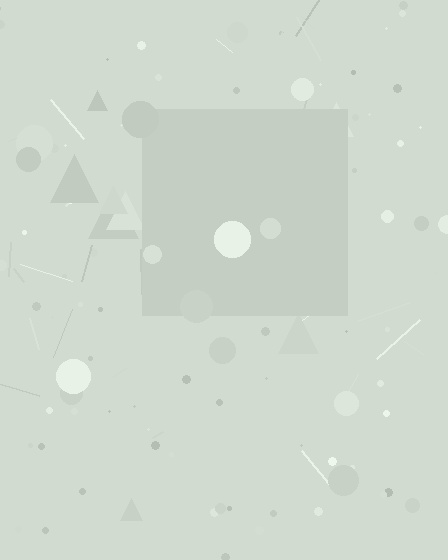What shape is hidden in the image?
A square is hidden in the image.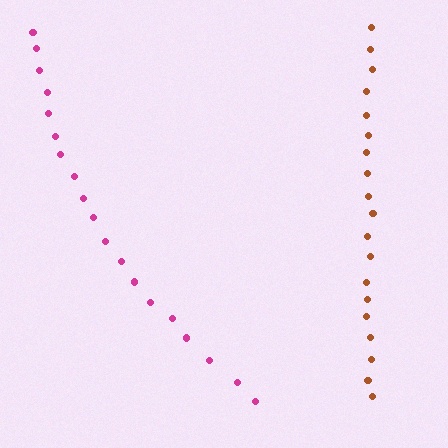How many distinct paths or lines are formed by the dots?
There are 2 distinct paths.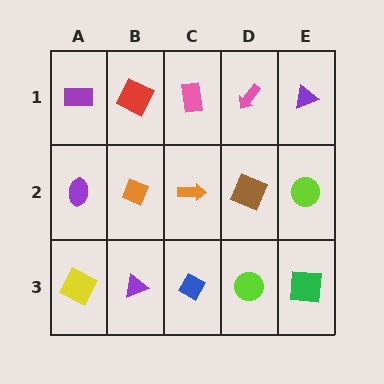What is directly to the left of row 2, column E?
A brown square.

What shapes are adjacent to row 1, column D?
A brown square (row 2, column D), a pink rectangle (row 1, column C), a purple triangle (row 1, column E).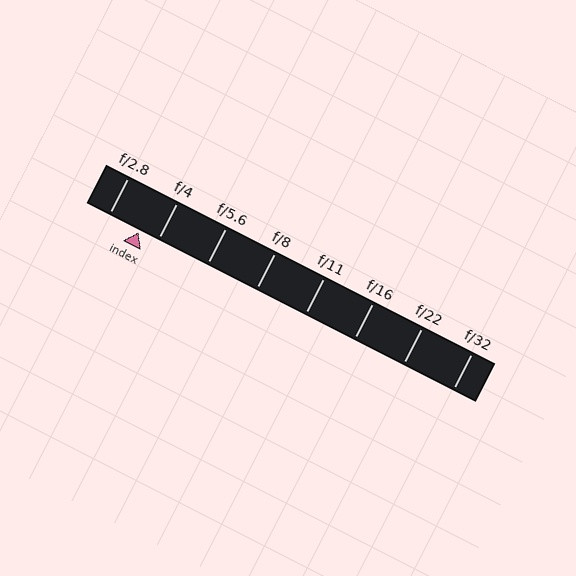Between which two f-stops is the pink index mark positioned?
The index mark is between f/2.8 and f/4.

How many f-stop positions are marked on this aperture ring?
There are 8 f-stop positions marked.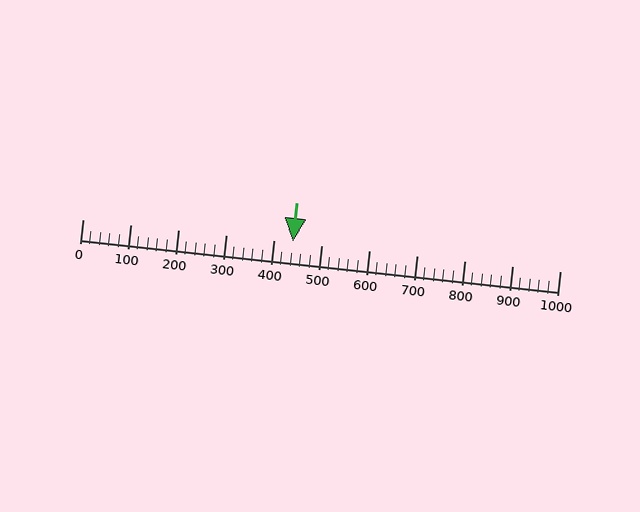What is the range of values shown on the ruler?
The ruler shows values from 0 to 1000.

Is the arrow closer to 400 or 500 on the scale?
The arrow is closer to 400.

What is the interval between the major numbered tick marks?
The major tick marks are spaced 100 units apart.